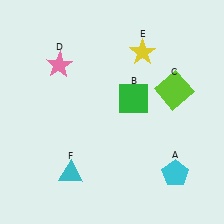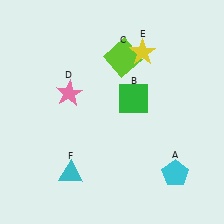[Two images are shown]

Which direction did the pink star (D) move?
The pink star (D) moved down.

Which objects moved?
The objects that moved are: the lime square (C), the pink star (D).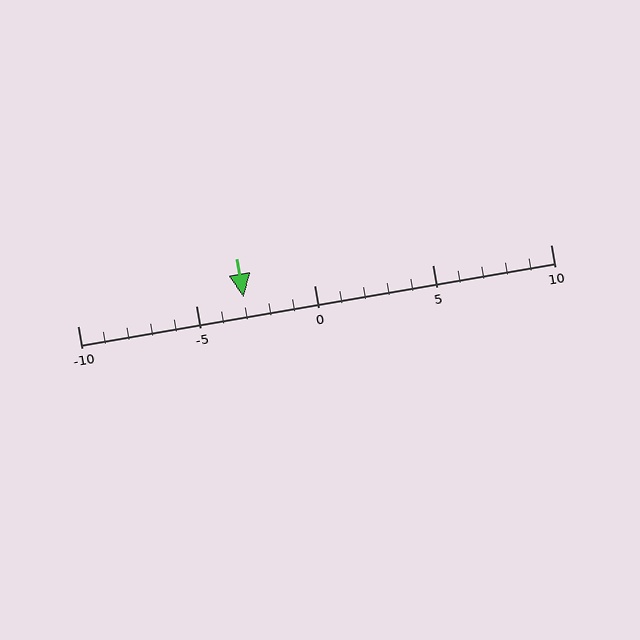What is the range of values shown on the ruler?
The ruler shows values from -10 to 10.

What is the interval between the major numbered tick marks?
The major tick marks are spaced 5 units apart.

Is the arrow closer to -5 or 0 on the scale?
The arrow is closer to -5.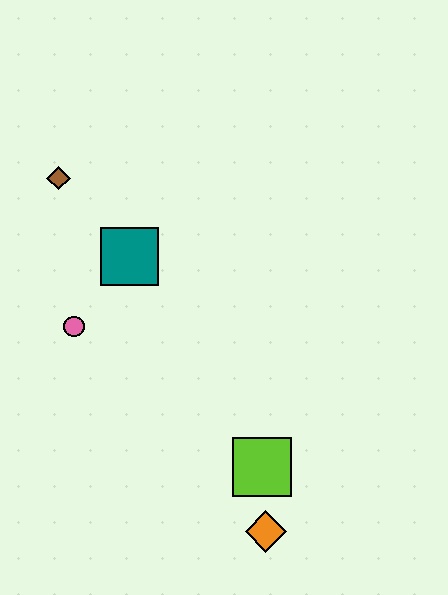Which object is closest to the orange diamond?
The lime square is closest to the orange diamond.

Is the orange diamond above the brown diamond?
No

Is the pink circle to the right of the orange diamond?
No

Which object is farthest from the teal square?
The orange diamond is farthest from the teal square.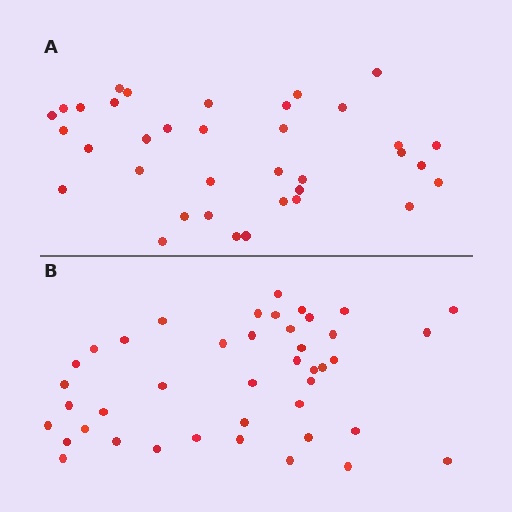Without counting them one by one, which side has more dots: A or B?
Region B (the bottom region) has more dots.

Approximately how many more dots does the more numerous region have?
Region B has about 6 more dots than region A.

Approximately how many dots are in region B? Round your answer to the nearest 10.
About 40 dots. (The exact count is 42, which rounds to 40.)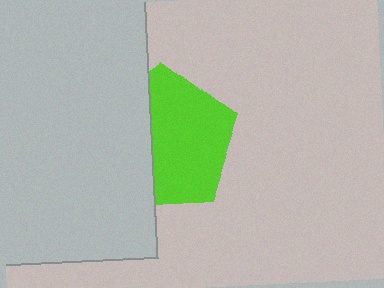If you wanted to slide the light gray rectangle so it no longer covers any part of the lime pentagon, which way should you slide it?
Slide it left — that is the most direct way to separate the two shapes.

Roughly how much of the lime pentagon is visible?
About half of it is visible (roughly 60%).